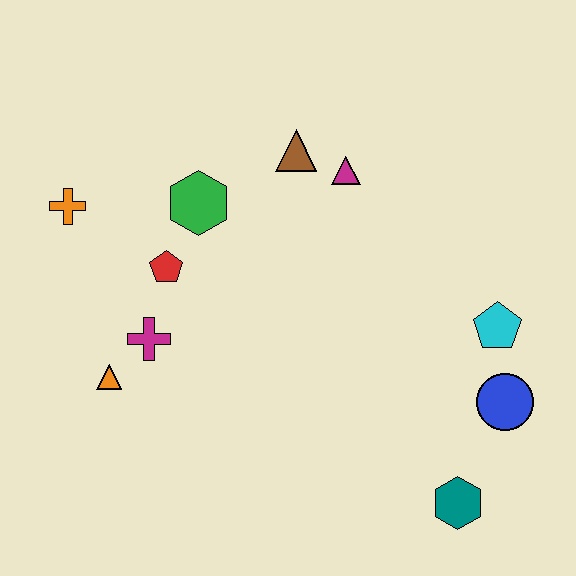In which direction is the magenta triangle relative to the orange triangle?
The magenta triangle is to the right of the orange triangle.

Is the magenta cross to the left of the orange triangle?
No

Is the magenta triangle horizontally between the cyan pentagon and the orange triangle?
Yes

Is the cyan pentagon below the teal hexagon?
No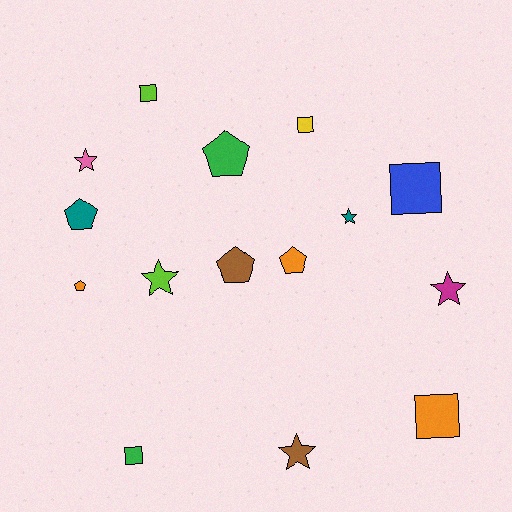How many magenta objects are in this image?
There is 1 magenta object.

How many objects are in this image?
There are 15 objects.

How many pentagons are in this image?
There are 5 pentagons.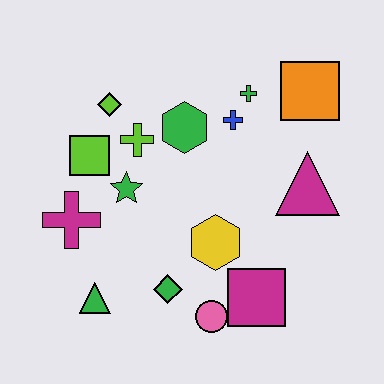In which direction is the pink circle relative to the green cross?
The pink circle is below the green cross.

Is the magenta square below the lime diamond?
Yes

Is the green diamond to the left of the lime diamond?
No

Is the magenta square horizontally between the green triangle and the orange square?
Yes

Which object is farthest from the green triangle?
The orange square is farthest from the green triangle.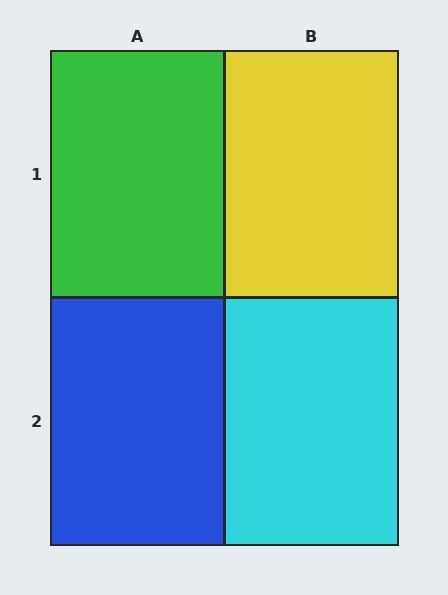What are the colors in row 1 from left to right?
Green, yellow.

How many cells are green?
1 cell is green.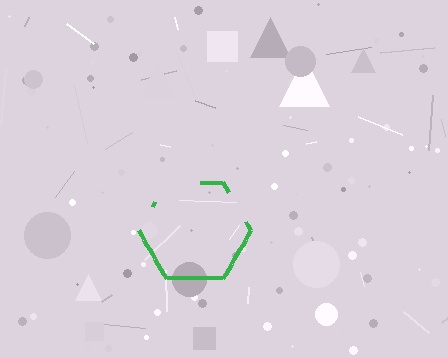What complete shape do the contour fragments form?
The contour fragments form a hexagon.